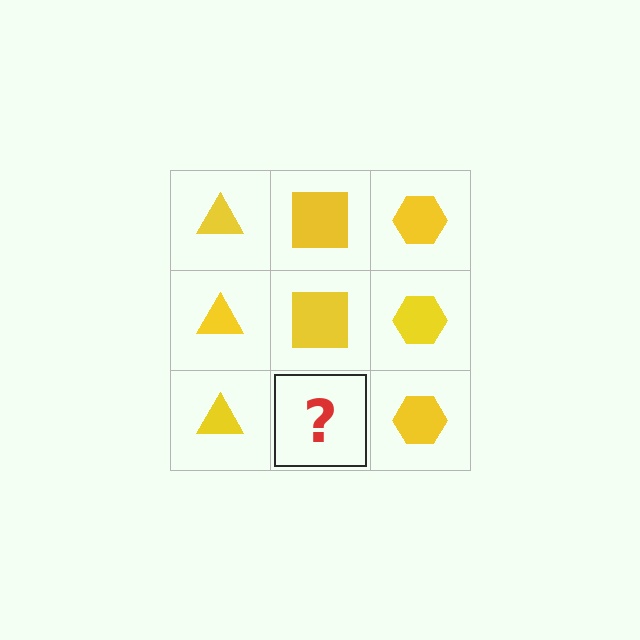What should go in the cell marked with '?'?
The missing cell should contain a yellow square.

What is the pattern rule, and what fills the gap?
The rule is that each column has a consistent shape. The gap should be filled with a yellow square.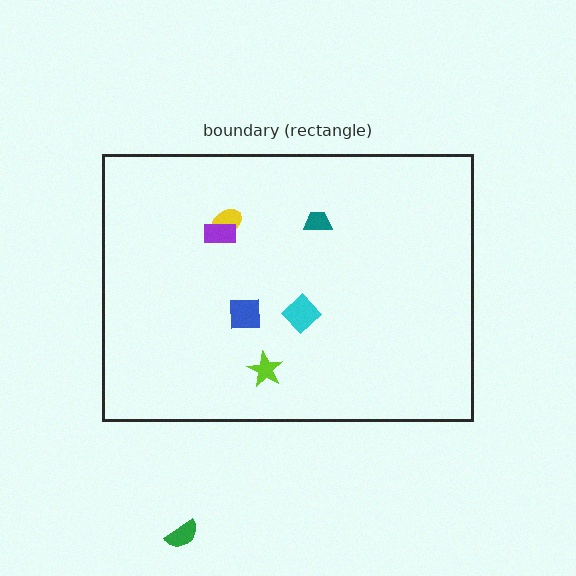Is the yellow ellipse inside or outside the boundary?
Inside.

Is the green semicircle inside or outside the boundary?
Outside.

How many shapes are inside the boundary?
6 inside, 1 outside.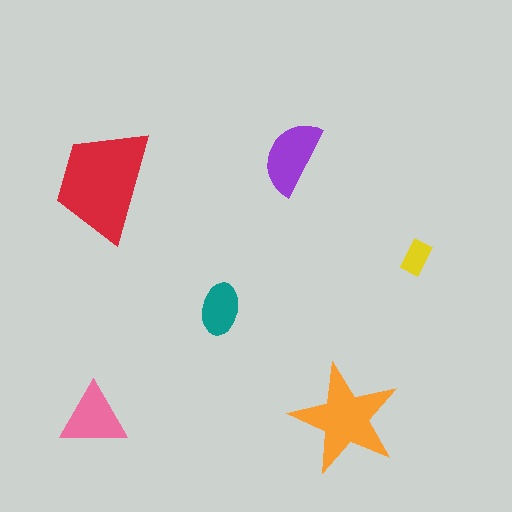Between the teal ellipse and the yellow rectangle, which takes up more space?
The teal ellipse.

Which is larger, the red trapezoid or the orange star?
The red trapezoid.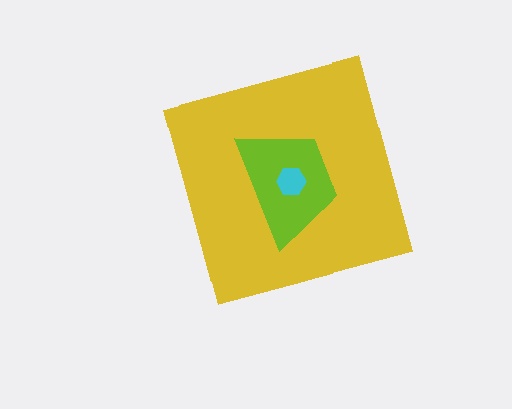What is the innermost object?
The cyan hexagon.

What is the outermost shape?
The yellow diamond.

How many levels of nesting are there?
3.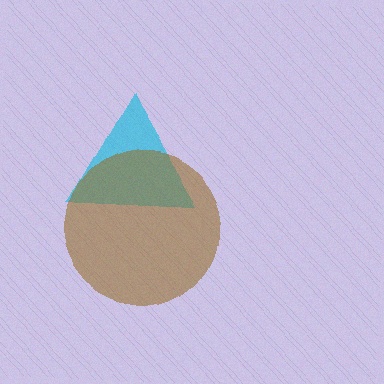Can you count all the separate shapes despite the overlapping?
Yes, there are 2 separate shapes.